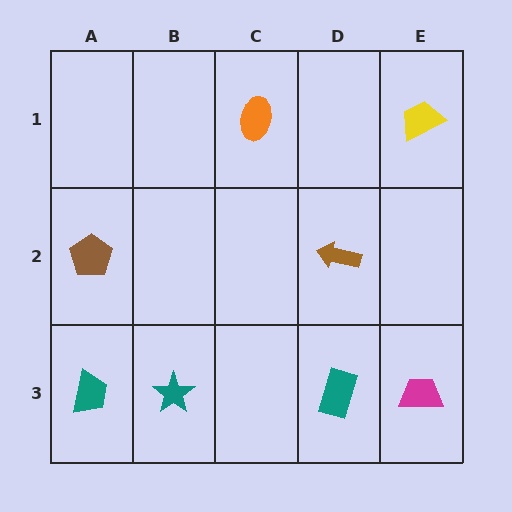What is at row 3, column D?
A teal rectangle.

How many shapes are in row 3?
4 shapes.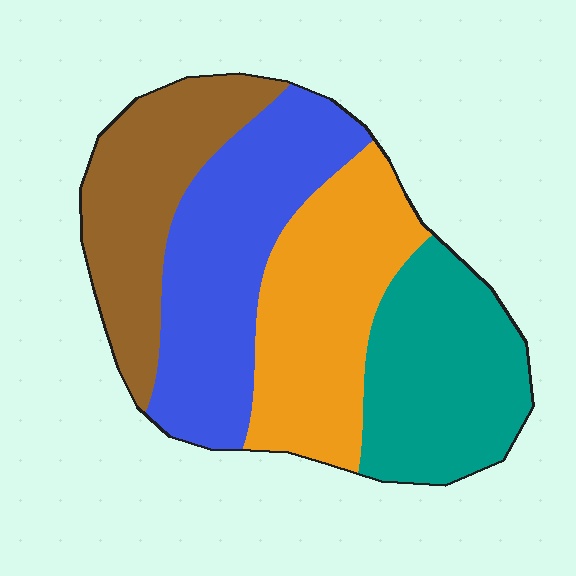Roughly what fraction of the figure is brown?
Brown takes up less than a quarter of the figure.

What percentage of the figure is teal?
Teal takes up about one quarter (1/4) of the figure.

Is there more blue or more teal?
Blue.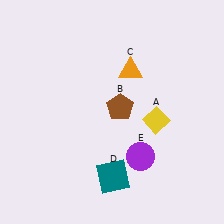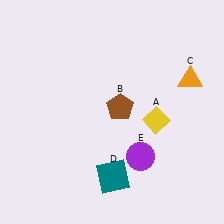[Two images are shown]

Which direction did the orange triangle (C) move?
The orange triangle (C) moved right.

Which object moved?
The orange triangle (C) moved right.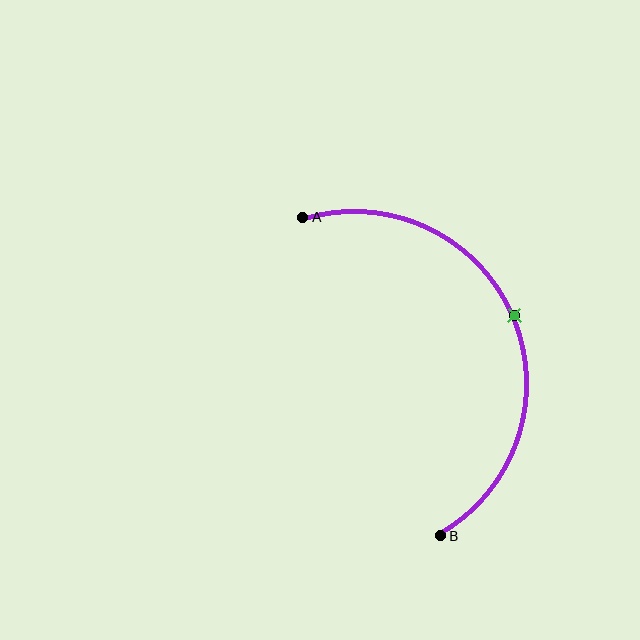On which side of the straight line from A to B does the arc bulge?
The arc bulges to the right of the straight line connecting A and B.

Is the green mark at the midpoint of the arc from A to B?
Yes. The green mark lies on the arc at equal arc-length from both A and B — it is the arc midpoint.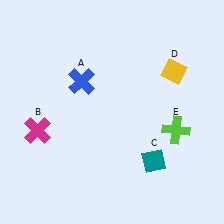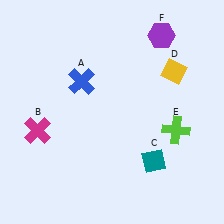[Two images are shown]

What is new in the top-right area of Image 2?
A purple hexagon (F) was added in the top-right area of Image 2.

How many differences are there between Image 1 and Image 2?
There is 1 difference between the two images.